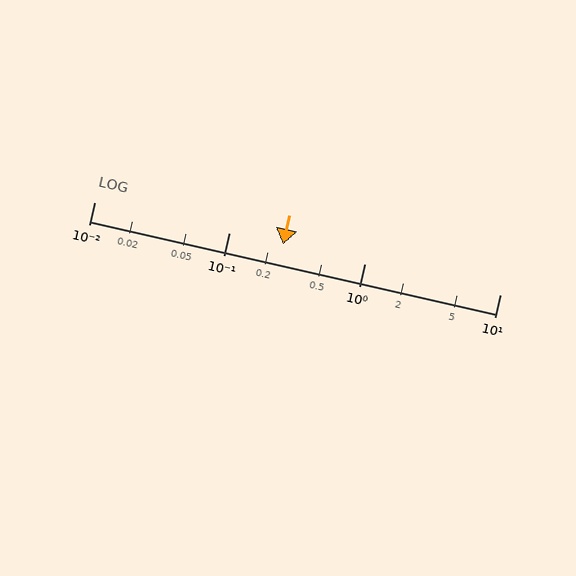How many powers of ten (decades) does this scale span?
The scale spans 3 decades, from 0.01 to 10.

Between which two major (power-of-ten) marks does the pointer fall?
The pointer is between 0.1 and 1.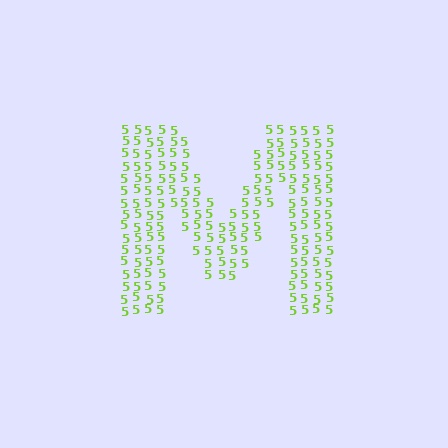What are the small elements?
The small elements are digit 5's.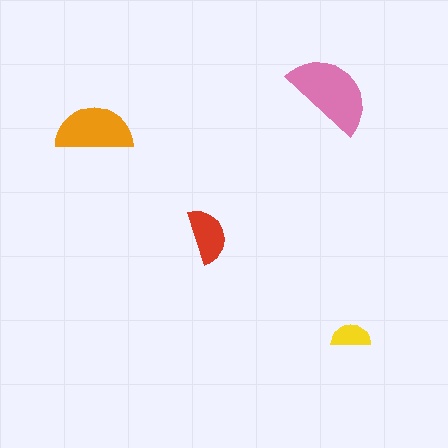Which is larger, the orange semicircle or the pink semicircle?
The pink one.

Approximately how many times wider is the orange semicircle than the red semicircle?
About 1.5 times wider.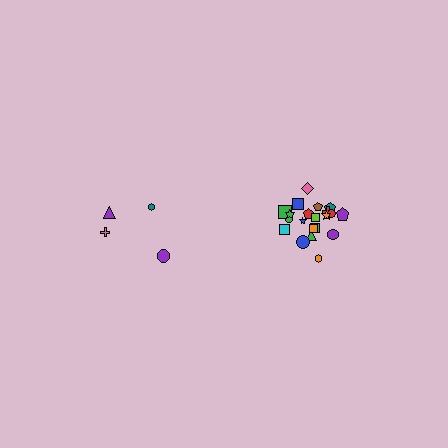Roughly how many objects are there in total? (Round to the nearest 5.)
Roughly 25 objects in total.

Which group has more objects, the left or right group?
The right group.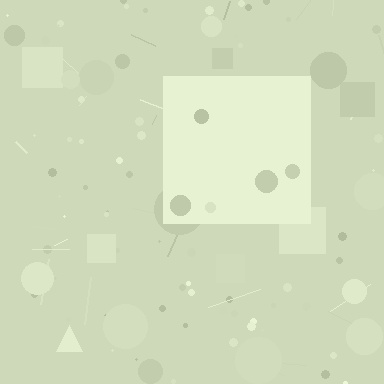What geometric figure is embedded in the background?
A square is embedded in the background.